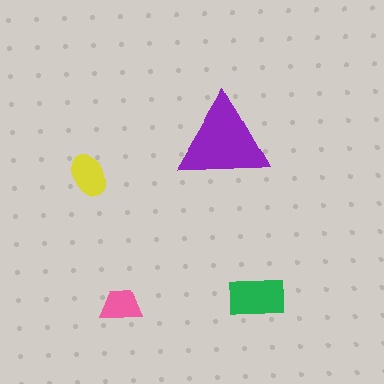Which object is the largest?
The purple triangle.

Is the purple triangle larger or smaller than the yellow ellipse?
Larger.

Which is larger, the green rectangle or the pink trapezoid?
The green rectangle.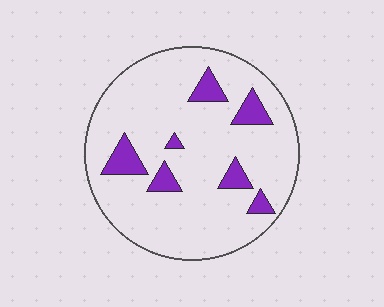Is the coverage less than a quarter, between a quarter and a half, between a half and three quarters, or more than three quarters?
Less than a quarter.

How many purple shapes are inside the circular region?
7.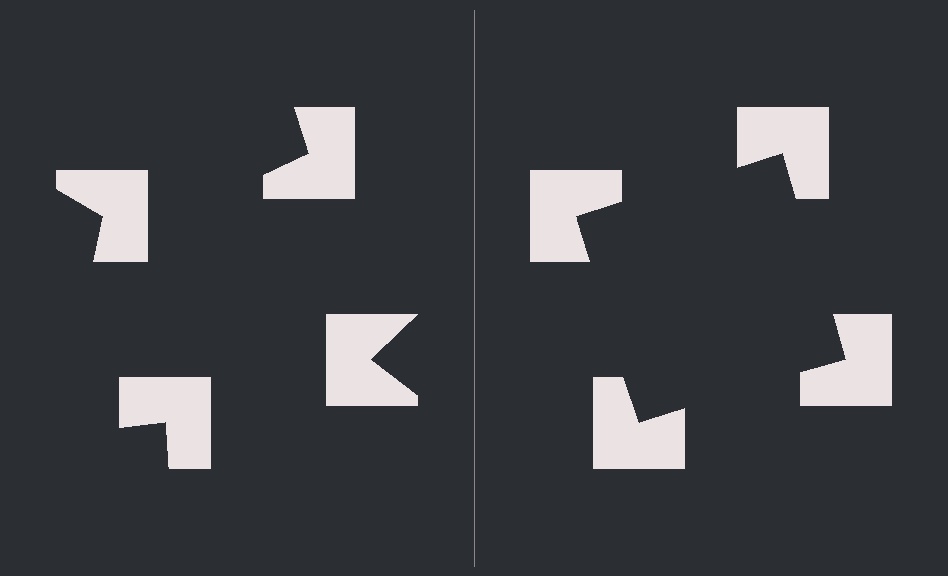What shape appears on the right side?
An illusory square.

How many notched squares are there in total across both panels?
8 — 4 on each side.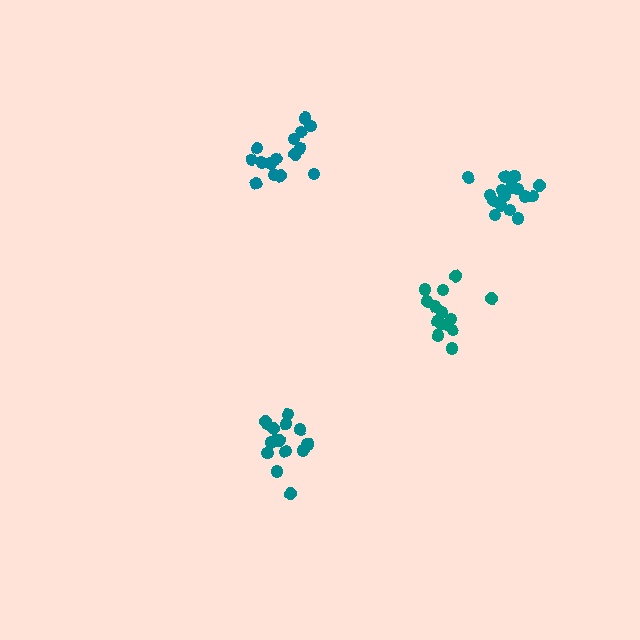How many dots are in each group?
Group 1: 16 dots, Group 2: 17 dots, Group 3: 14 dots, Group 4: 15 dots (62 total).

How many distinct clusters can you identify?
There are 4 distinct clusters.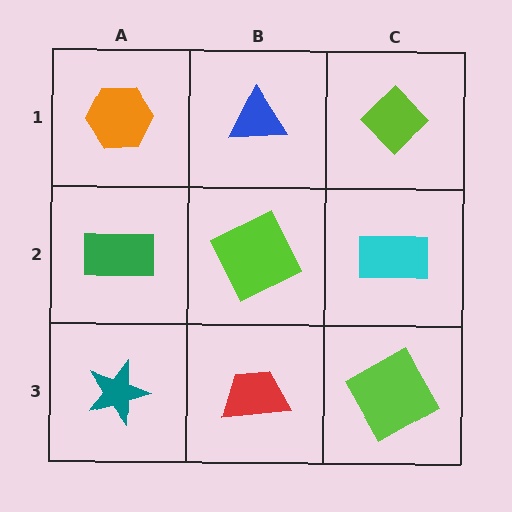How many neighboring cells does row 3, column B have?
3.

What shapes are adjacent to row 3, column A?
A green rectangle (row 2, column A), a red trapezoid (row 3, column B).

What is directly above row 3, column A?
A green rectangle.